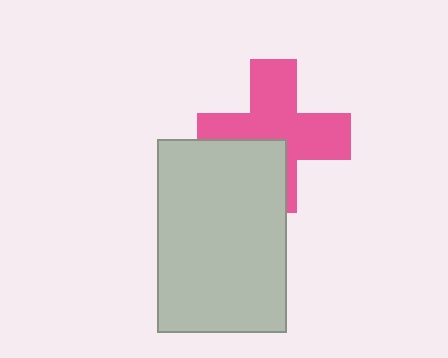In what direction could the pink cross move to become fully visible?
The pink cross could move up. That would shift it out from behind the light gray rectangle entirely.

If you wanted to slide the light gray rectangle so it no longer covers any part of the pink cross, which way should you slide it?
Slide it down — that is the most direct way to separate the two shapes.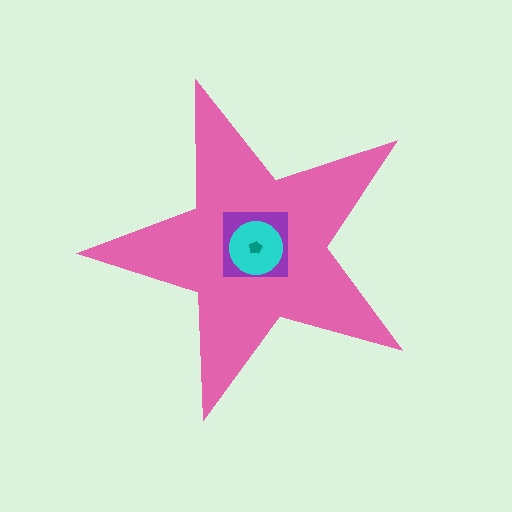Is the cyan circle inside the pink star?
Yes.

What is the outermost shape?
The pink star.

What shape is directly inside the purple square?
The cyan circle.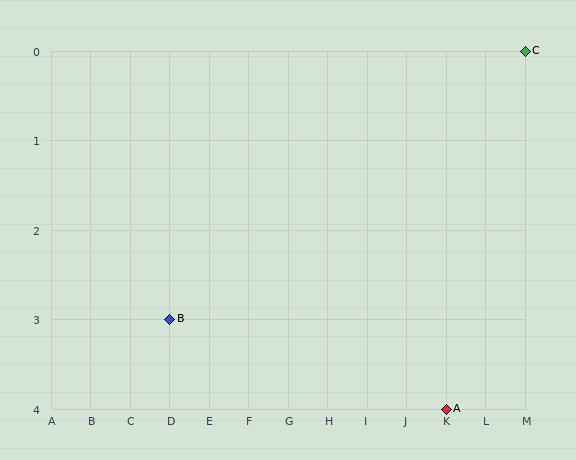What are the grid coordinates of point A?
Point A is at grid coordinates (K, 4).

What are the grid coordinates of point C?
Point C is at grid coordinates (M, 0).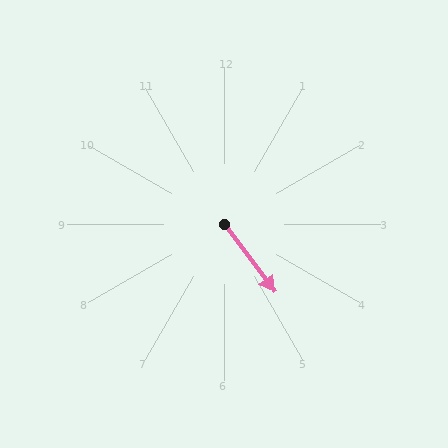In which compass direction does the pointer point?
Southeast.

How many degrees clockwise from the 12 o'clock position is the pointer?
Approximately 143 degrees.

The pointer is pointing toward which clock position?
Roughly 5 o'clock.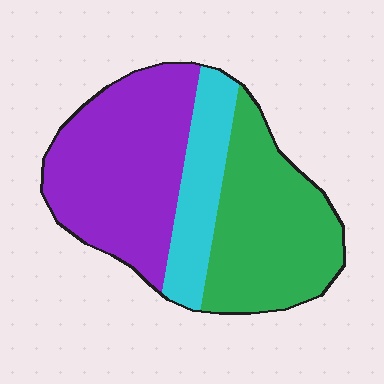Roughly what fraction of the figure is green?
Green covers 38% of the figure.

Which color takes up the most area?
Purple, at roughly 45%.